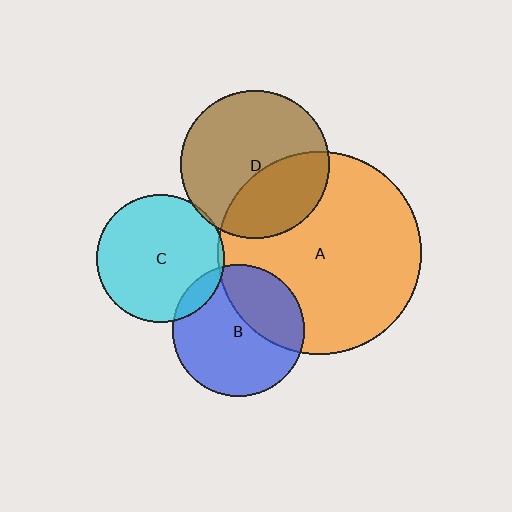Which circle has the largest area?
Circle A (orange).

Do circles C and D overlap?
Yes.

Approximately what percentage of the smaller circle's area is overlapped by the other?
Approximately 5%.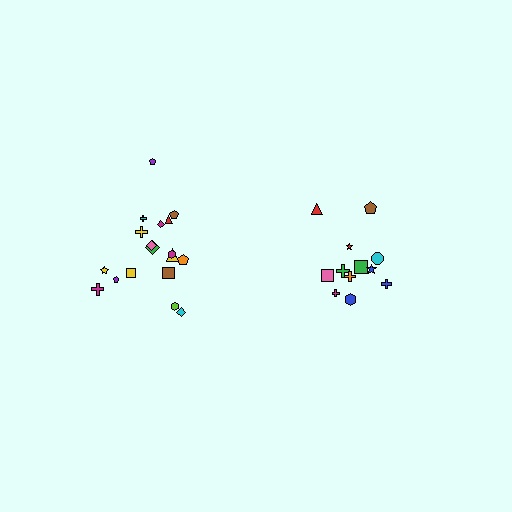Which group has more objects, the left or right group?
The left group.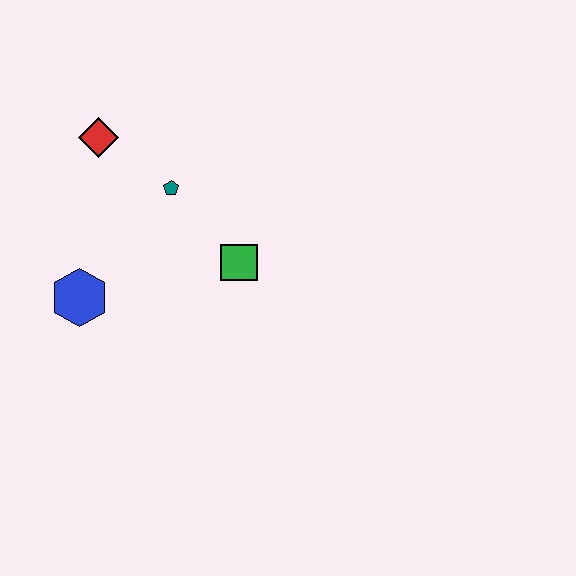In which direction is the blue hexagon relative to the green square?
The blue hexagon is to the left of the green square.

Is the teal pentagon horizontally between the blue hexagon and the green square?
Yes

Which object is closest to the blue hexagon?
The teal pentagon is closest to the blue hexagon.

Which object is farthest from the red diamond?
The green square is farthest from the red diamond.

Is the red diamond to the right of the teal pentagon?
No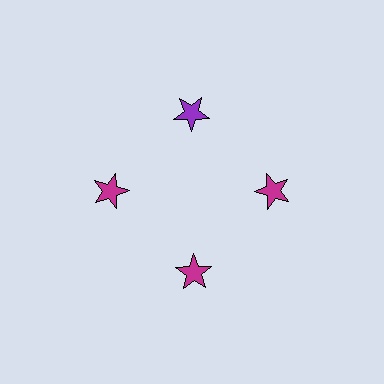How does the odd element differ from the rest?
It has a different color: purple instead of magenta.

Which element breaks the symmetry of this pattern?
The purple star at roughly the 12 o'clock position breaks the symmetry. All other shapes are magenta stars.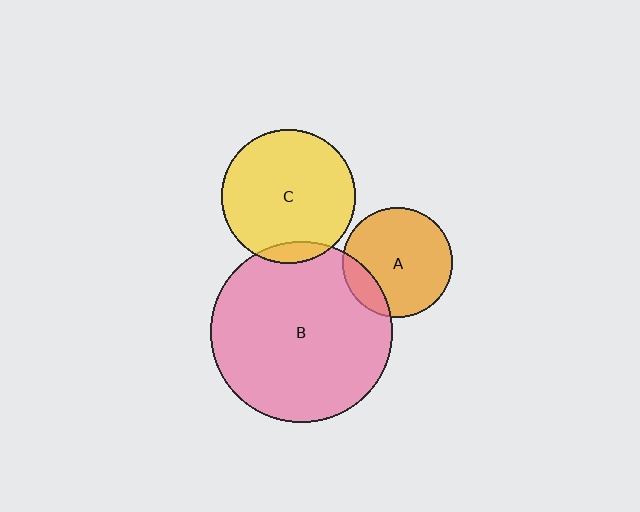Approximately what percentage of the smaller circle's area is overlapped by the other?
Approximately 10%.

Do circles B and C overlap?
Yes.